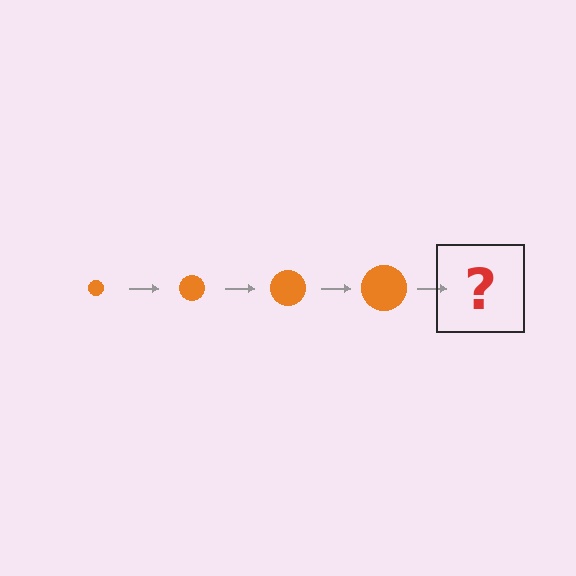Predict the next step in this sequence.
The next step is an orange circle, larger than the previous one.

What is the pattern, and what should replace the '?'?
The pattern is that the circle gets progressively larger each step. The '?' should be an orange circle, larger than the previous one.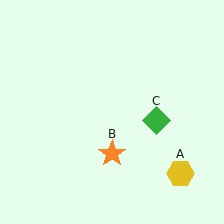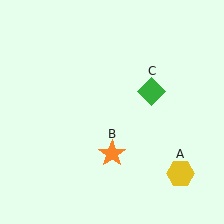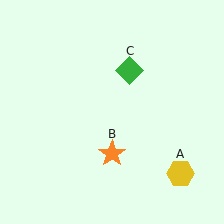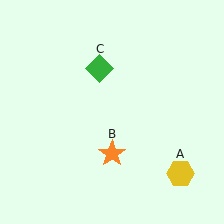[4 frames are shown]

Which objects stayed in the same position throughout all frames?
Yellow hexagon (object A) and orange star (object B) remained stationary.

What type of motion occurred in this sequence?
The green diamond (object C) rotated counterclockwise around the center of the scene.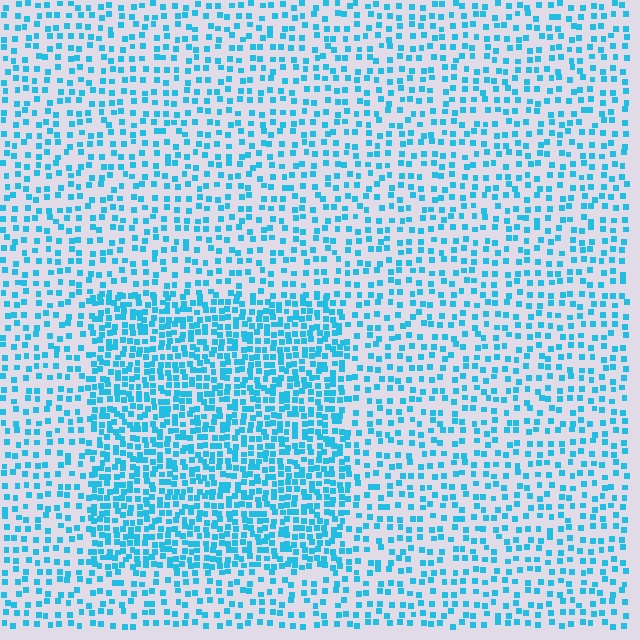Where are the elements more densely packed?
The elements are more densely packed inside the rectangle boundary.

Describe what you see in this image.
The image contains small cyan elements arranged at two different densities. A rectangle-shaped region is visible where the elements are more densely packed than the surrounding area.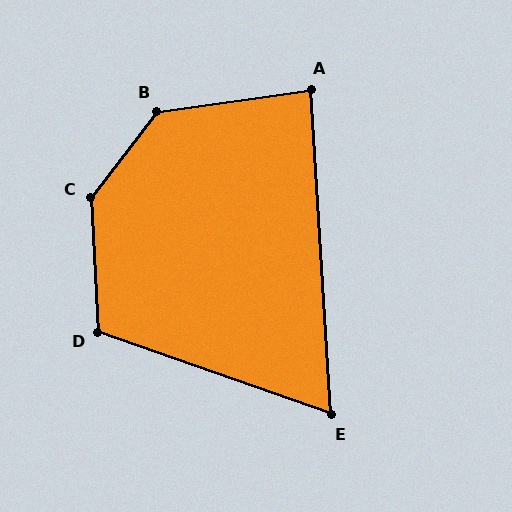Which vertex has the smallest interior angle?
E, at approximately 67 degrees.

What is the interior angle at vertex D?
Approximately 113 degrees (obtuse).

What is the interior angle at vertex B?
Approximately 135 degrees (obtuse).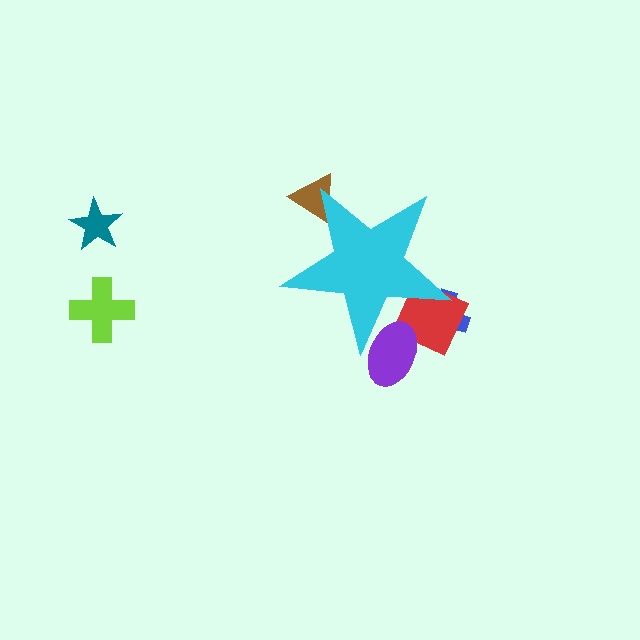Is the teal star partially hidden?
No, the teal star is fully visible.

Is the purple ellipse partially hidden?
Yes, the purple ellipse is partially hidden behind the cyan star.